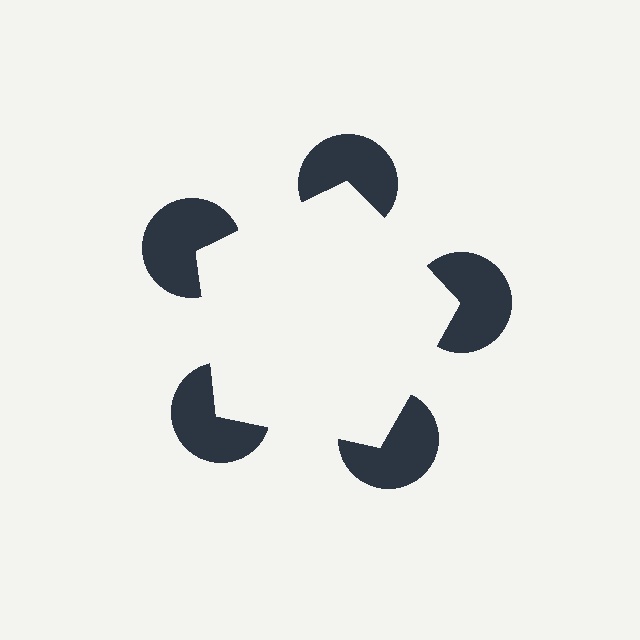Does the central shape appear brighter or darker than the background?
It typically appears slightly brighter than the background, even though no actual brightness change is drawn.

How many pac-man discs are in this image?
There are 5 — one at each vertex of the illusory pentagon.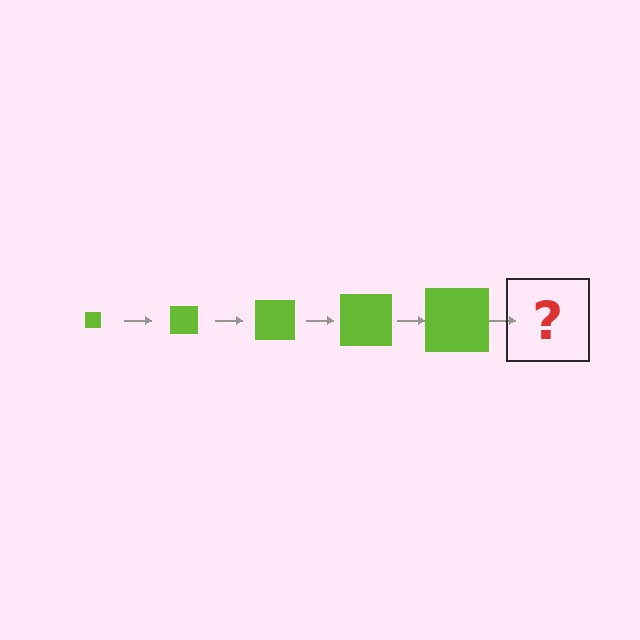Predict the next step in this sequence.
The next step is a lime square, larger than the previous one.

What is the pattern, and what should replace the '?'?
The pattern is that the square gets progressively larger each step. The '?' should be a lime square, larger than the previous one.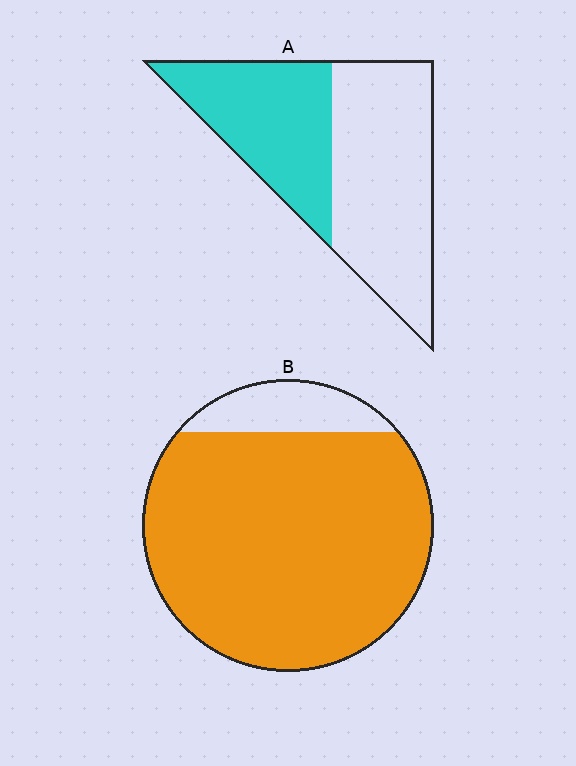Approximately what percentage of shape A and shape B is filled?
A is approximately 40% and B is approximately 90%.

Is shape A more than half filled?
No.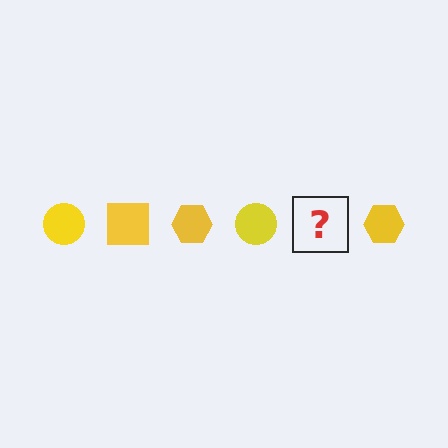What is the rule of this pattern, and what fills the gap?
The rule is that the pattern cycles through circle, square, hexagon shapes in yellow. The gap should be filled with a yellow square.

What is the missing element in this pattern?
The missing element is a yellow square.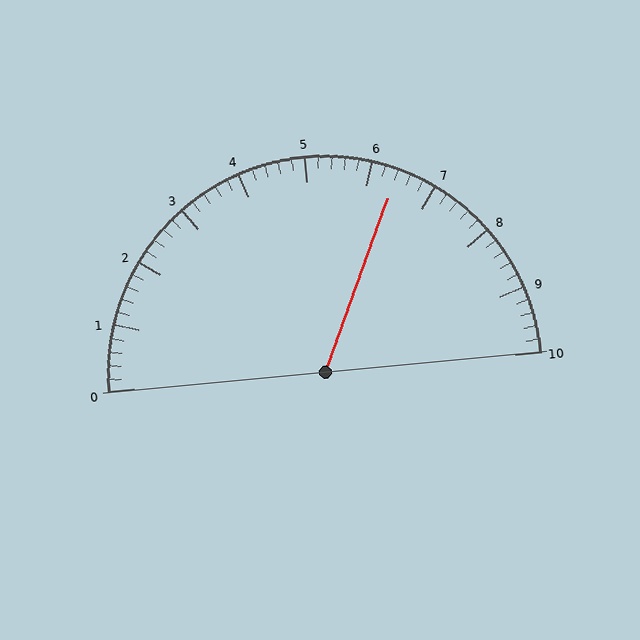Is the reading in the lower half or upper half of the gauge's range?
The reading is in the upper half of the range (0 to 10).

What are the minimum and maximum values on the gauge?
The gauge ranges from 0 to 10.